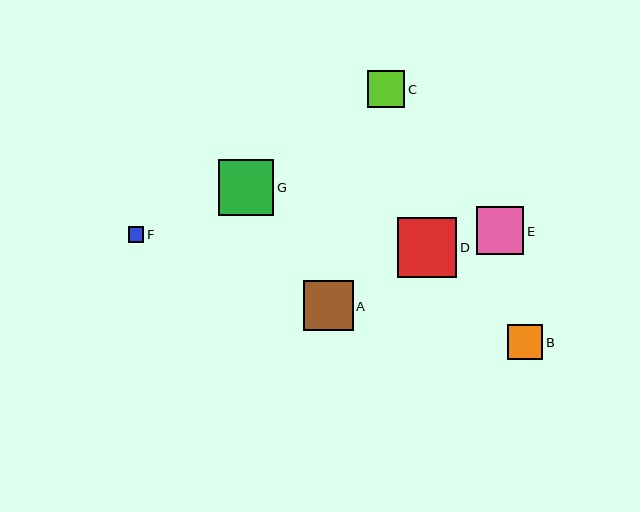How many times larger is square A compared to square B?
Square A is approximately 1.4 times the size of square B.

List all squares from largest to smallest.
From largest to smallest: D, G, A, E, C, B, F.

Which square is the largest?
Square D is the largest with a size of approximately 60 pixels.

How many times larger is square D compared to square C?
Square D is approximately 1.6 times the size of square C.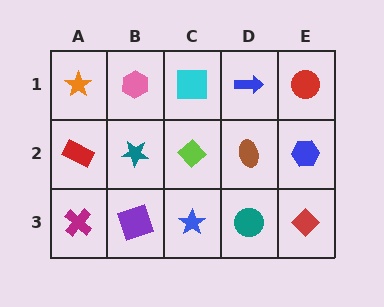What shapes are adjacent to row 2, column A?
An orange star (row 1, column A), a magenta cross (row 3, column A), a teal star (row 2, column B).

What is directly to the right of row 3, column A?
A purple square.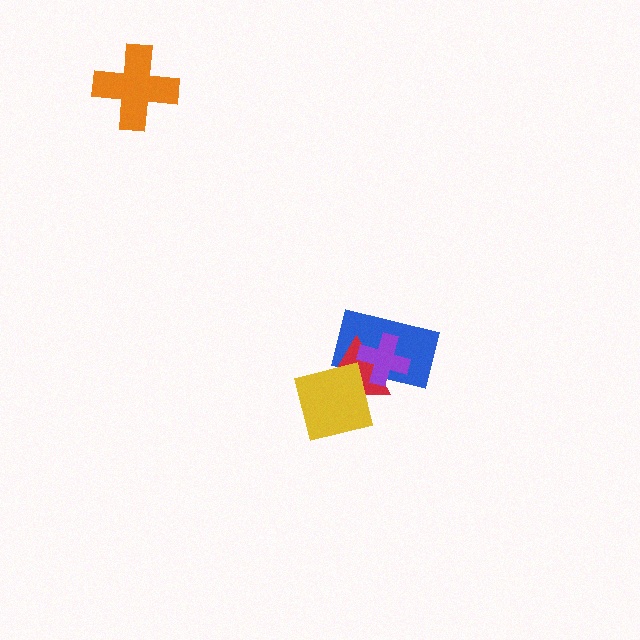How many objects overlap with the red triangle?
3 objects overlap with the red triangle.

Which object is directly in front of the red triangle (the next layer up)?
The yellow square is directly in front of the red triangle.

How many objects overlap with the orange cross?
0 objects overlap with the orange cross.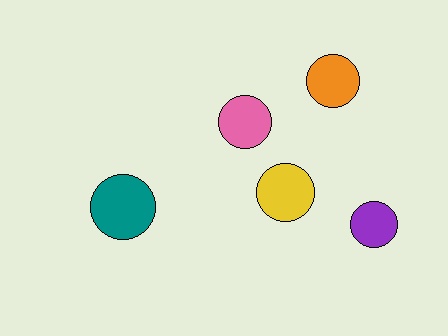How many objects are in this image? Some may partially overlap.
There are 5 objects.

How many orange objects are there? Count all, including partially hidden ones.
There is 1 orange object.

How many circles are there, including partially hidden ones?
There are 5 circles.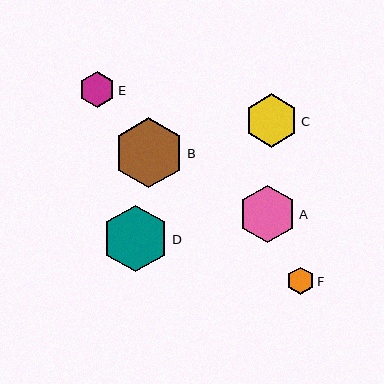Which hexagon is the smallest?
Hexagon F is the smallest with a size of approximately 27 pixels.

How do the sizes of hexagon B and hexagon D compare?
Hexagon B and hexagon D are approximately the same size.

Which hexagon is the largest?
Hexagon B is the largest with a size of approximately 70 pixels.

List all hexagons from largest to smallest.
From largest to smallest: B, D, A, C, E, F.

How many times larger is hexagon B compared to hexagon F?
Hexagon B is approximately 2.6 times the size of hexagon F.